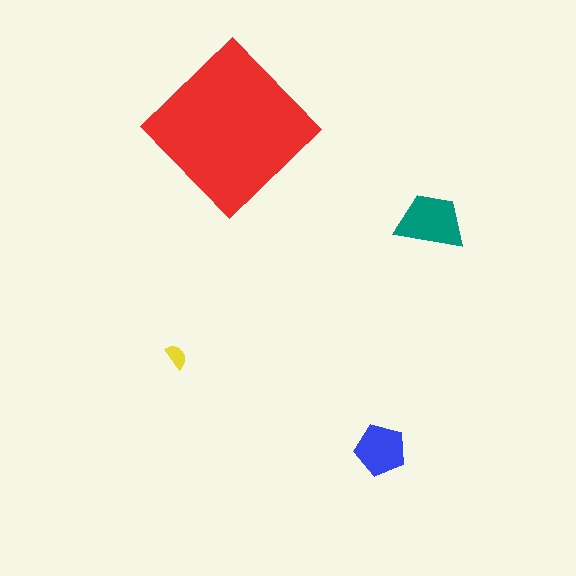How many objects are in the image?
There are 4 objects in the image.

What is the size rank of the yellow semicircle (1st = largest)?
4th.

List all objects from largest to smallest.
The red diamond, the teal trapezoid, the blue pentagon, the yellow semicircle.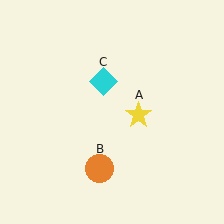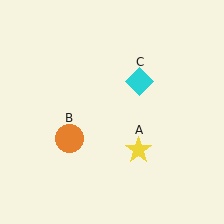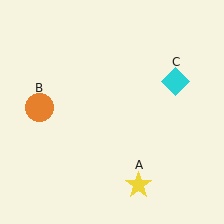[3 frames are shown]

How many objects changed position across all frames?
3 objects changed position: yellow star (object A), orange circle (object B), cyan diamond (object C).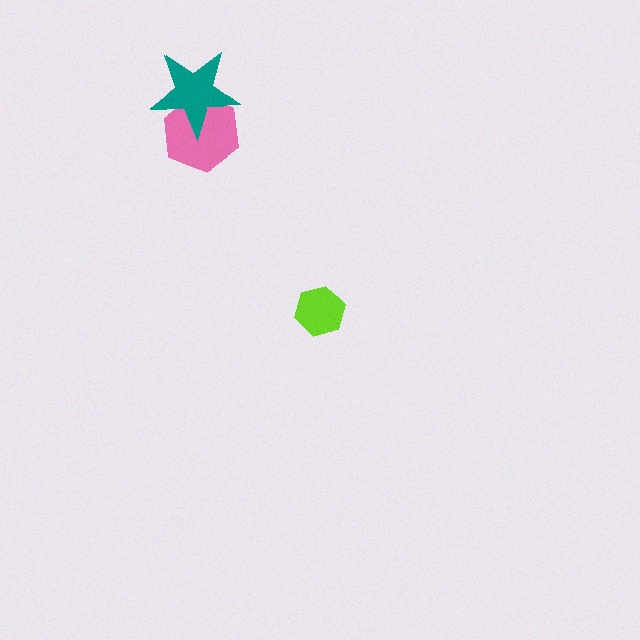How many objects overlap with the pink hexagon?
1 object overlaps with the pink hexagon.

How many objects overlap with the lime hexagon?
0 objects overlap with the lime hexagon.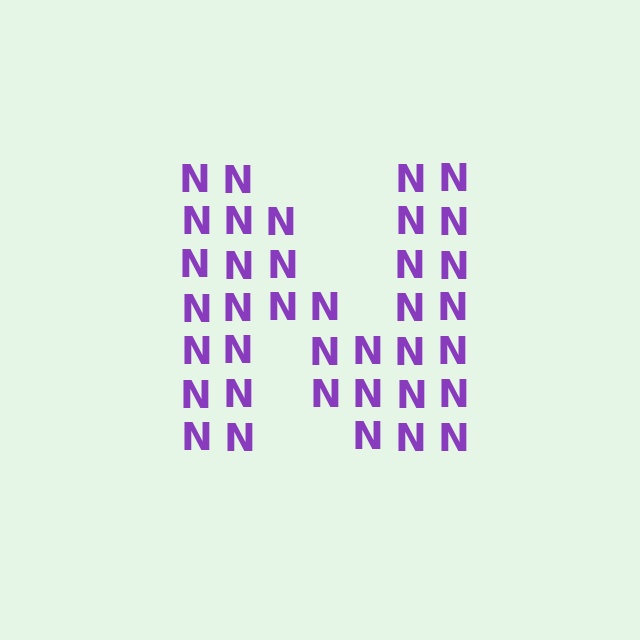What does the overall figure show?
The overall figure shows the letter N.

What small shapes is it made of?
It is made of small letter N's.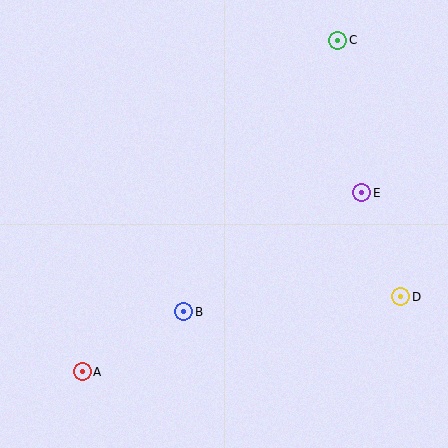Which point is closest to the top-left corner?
Point C is closest to the top-left corner.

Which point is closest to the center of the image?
Point B at (184, 312) is closest to the center.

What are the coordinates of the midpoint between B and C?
The midpoint between B and C is at (261, 176).